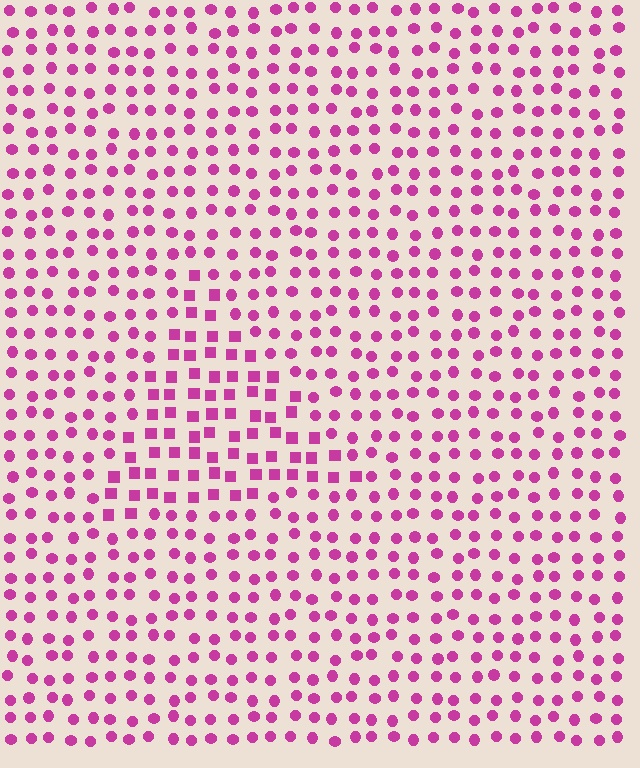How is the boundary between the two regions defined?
The boundary is defined by a change in element shape: squares inside vs. circles outside. All elements share the same color and spacing.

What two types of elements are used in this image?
The image uses squares inside the triangle region and circles outside it.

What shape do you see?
I see a triangle.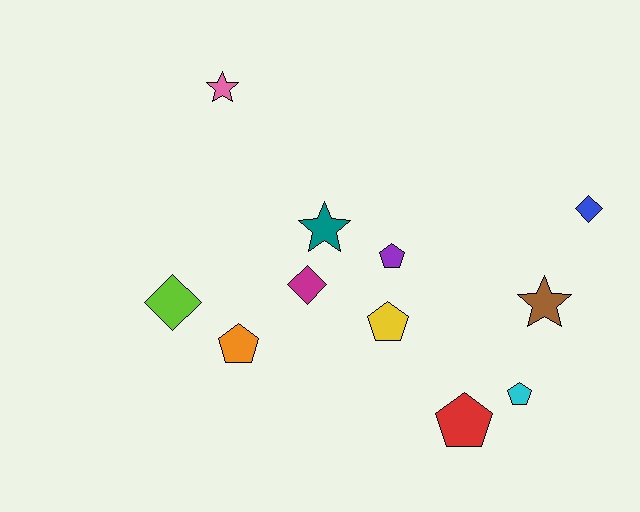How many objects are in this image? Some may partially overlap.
There are 11 objects.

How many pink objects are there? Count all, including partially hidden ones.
There is 1 pink object.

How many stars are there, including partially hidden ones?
There are 3 stars.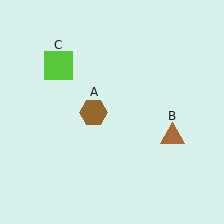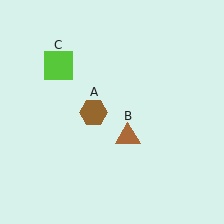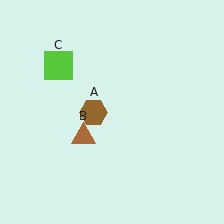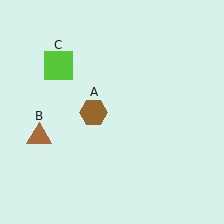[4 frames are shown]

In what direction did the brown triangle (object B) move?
The brown triangle (object B) moved left.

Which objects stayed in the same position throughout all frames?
Brown hexagon (object A) and lime square (object C) remained stationary.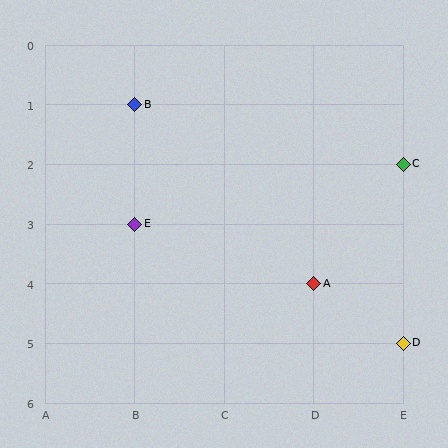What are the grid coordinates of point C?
Point C is at grid coordinates (E, 2).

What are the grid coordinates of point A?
Point A is at grid coordinates (D, 4).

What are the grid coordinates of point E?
Point E is at grid coordinates (B, 3).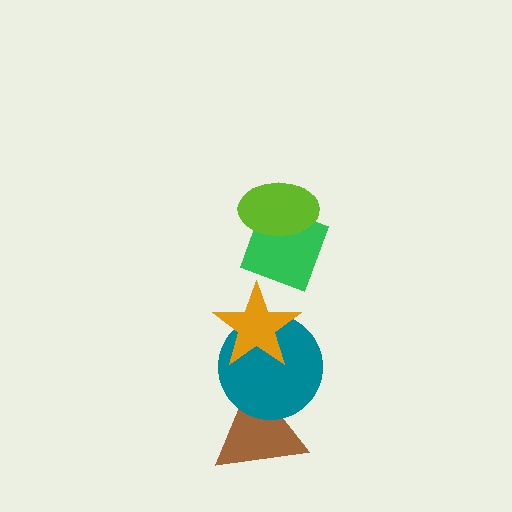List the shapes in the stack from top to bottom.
From top to bottom: the lime ellipse, the green diamond, the orange star, the teal circle, the brown triangle.